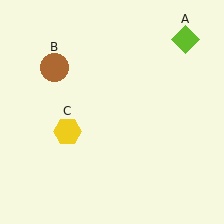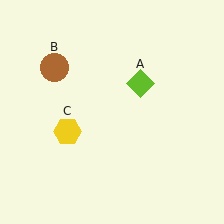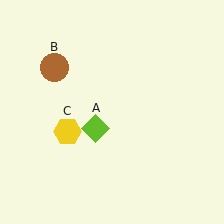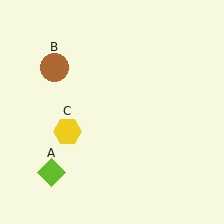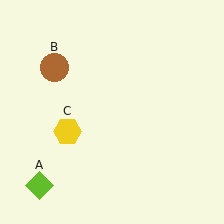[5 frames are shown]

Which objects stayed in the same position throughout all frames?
Brown circle (object B) and yellow hexagon (object C) remained stationary.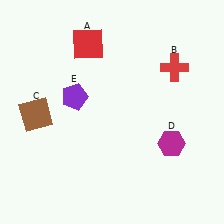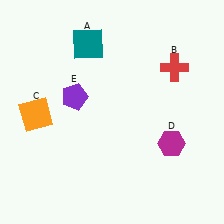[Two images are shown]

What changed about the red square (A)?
In Image 1, A is red. In Image 2, it changed to teal.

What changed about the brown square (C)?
In Image 1, C is brown. In Image 2, it changed to orange.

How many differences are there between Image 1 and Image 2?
There are 2 differences between the two images.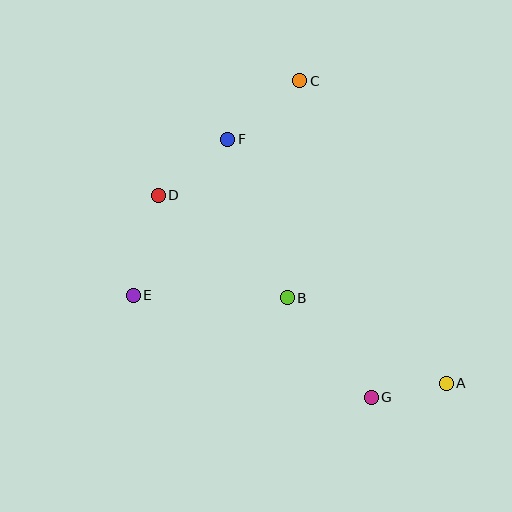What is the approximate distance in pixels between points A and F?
The distance between A and F is approximately 327 pixels.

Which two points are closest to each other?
Points A and G are closest to each other.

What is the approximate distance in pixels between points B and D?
The distance between B and D is approximately 165 pixels.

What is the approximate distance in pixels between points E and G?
The distance between E and G is approximately 259 pixels.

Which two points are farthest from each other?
Points A and D are farthest from each other.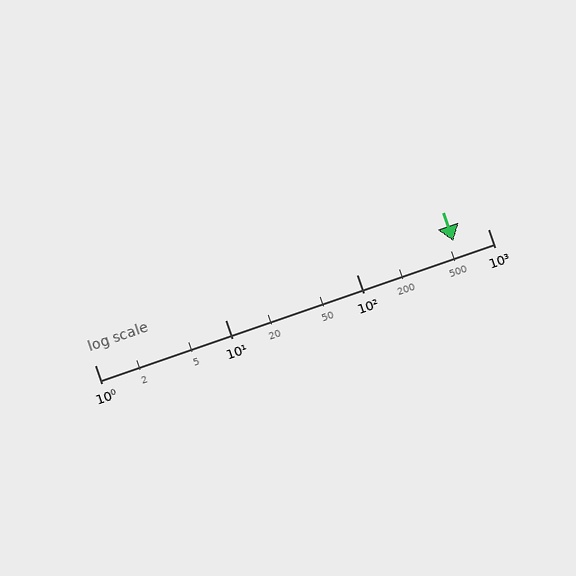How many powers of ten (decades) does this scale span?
The scale spans 3 decades, from 1 to 1000.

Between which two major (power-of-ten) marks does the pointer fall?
The pointer is between 100 and 1000.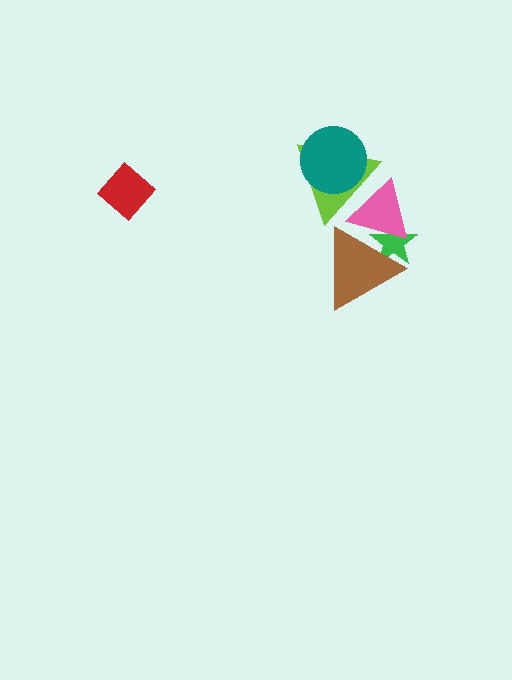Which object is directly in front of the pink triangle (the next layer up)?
The lime triangle is directly in front of the pink triangle.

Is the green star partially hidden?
Yes, it is partially covered by another shape.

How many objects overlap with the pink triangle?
3 objects overlap with the pink triangle.